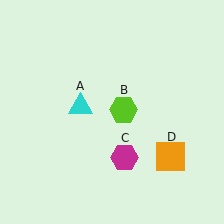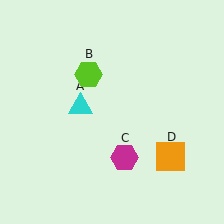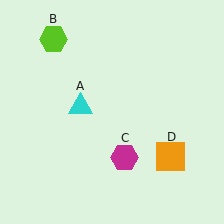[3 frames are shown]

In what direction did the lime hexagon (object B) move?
The lime hexagon (object B) moved up and to the left.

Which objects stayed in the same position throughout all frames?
Cyan triangle (object A) and magenta hexagon (object C) and orange square (object D) remained stationary.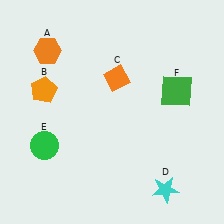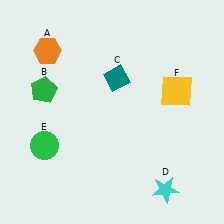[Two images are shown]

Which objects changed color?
B changed from orange to green. C changed from orange to teal. F changed from green to yellow.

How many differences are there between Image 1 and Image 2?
There are 3 differences between the two images.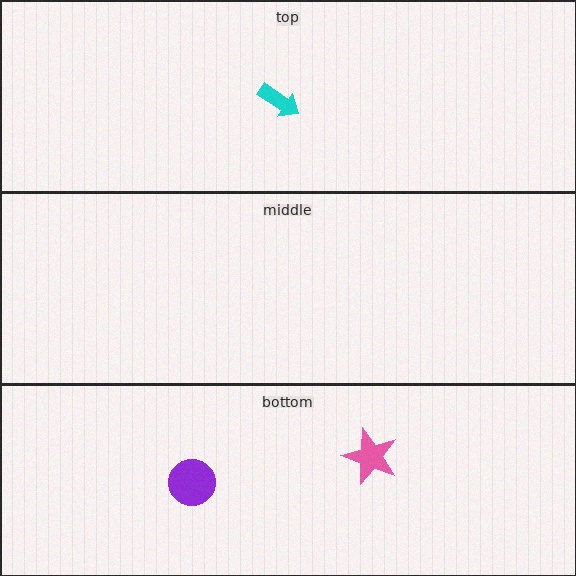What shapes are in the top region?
The cyan arrow.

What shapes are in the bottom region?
The pink star, the purple circle.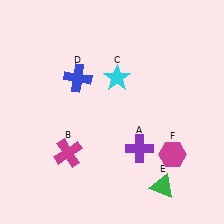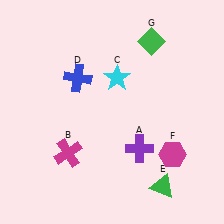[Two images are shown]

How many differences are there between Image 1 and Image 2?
There is 1 difference between the two images.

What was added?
A green diamond (G) was added in Image 2.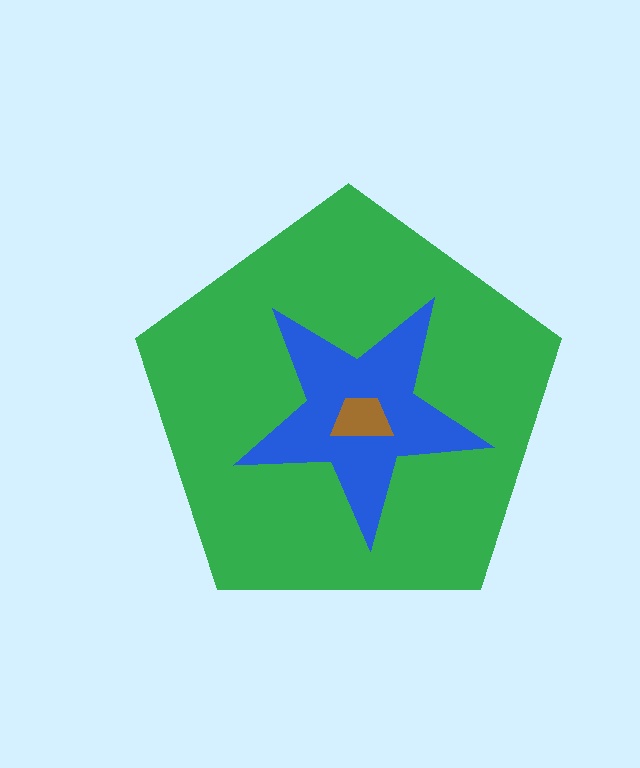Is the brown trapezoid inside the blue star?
Yes.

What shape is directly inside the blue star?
The brown trapezoid.